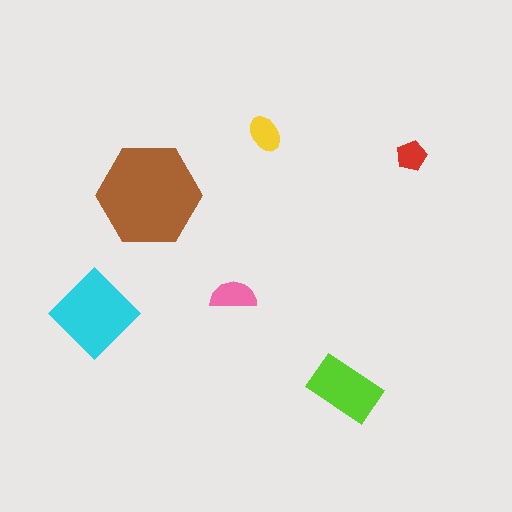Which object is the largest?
The brown hexagon.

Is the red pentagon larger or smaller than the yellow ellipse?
Smaller.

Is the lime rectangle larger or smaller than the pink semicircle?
Larger.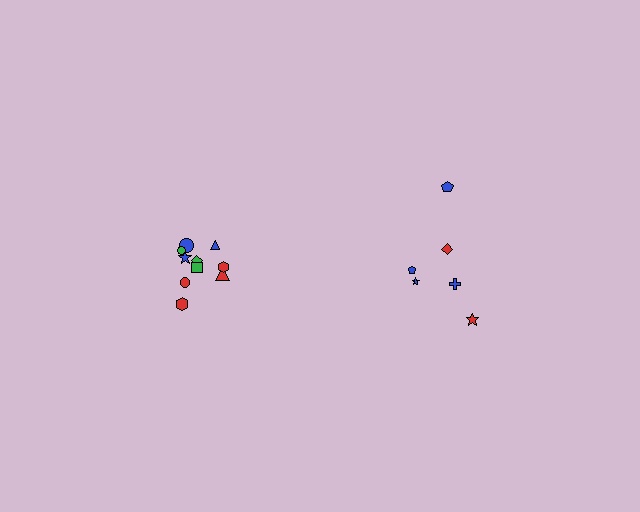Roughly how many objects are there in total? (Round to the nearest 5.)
Roughly 15 objects in total.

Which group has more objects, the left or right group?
The left group.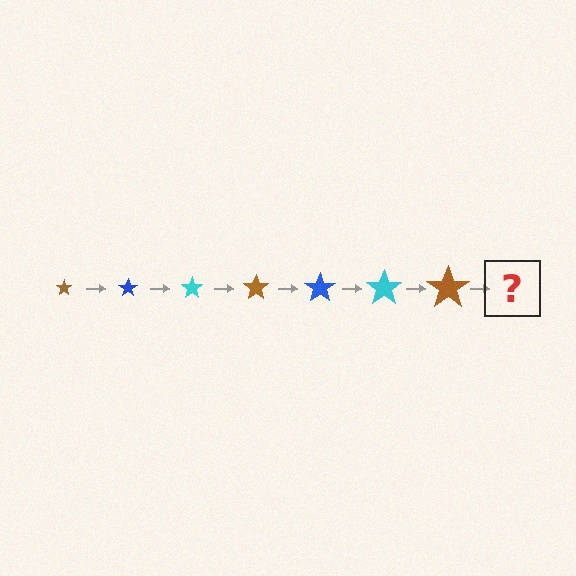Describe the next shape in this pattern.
It should be a blue star, larger than the previous one.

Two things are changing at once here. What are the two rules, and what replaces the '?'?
The two rules are that the star grows larger each step and the color cycles through brown, blue, and cyan. The '?' should be a blue star, larger than the previous one.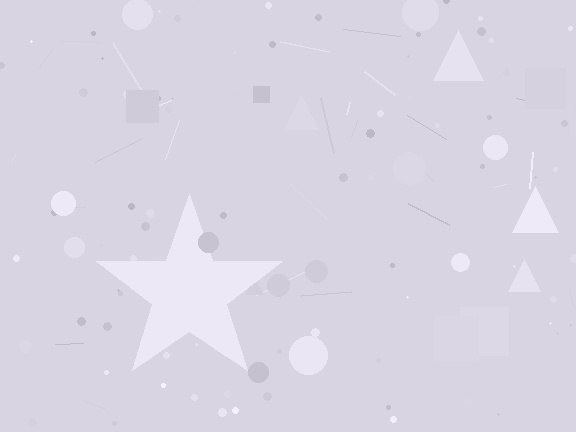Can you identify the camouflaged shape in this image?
The camouflaged shape is a star.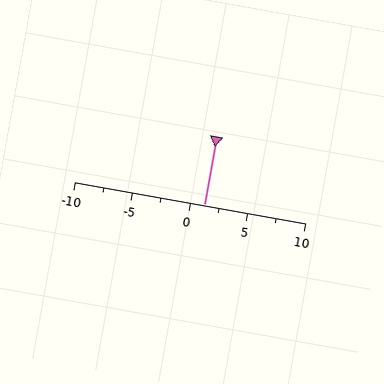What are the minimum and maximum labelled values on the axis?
The axis runs from -10 to 10.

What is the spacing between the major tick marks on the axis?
The major ticks are spaced 5 apart.